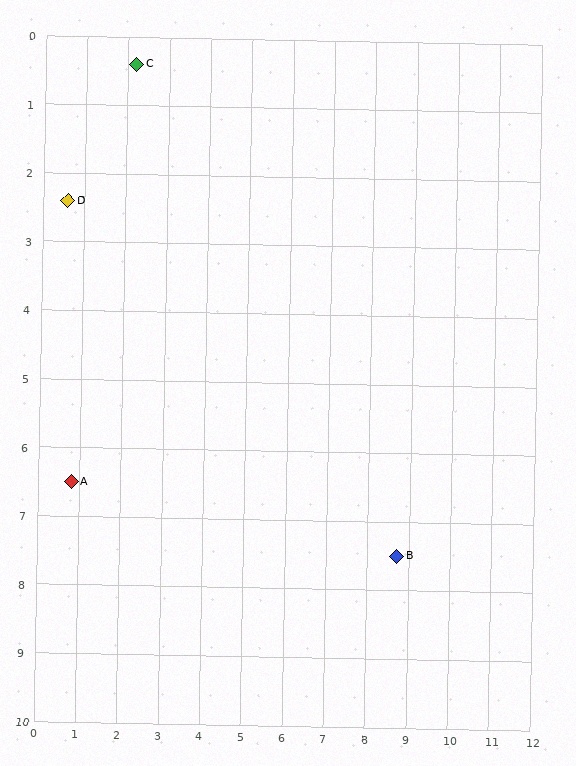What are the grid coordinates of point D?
Point D is at approximately (0.6, 2.4).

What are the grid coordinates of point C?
Point C is at approximately (2.2, 0.4).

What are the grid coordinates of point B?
Point B is at approximately (8.7, 7.5).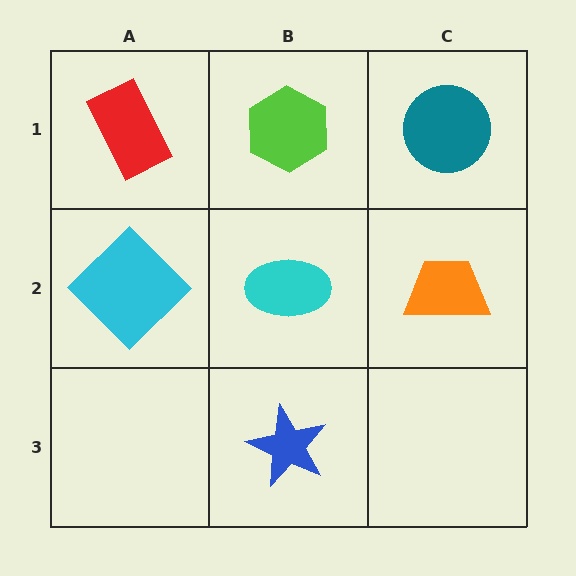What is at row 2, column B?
A cyan ellipse.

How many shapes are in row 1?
3 shapes.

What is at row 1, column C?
A teal circle.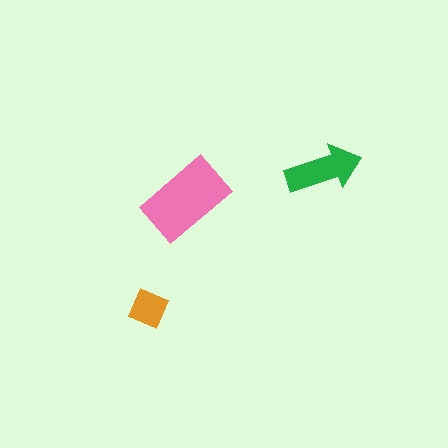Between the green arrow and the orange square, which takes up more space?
The green arrow.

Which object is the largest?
The pink rectangle.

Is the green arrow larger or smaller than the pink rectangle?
Smaller.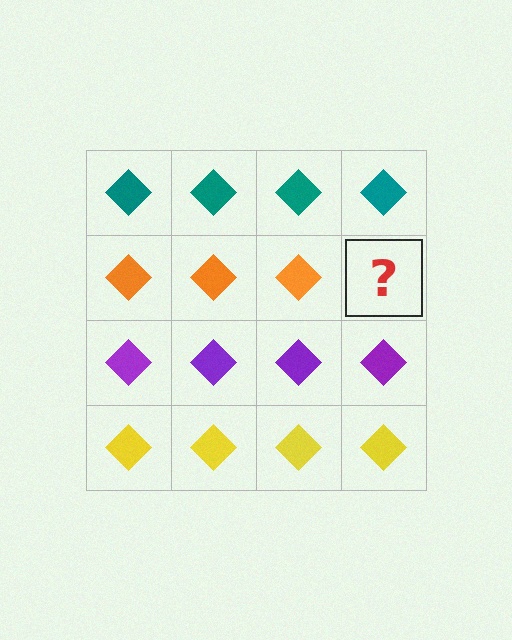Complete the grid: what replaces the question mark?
The question mark should be replaced with an orange diamond.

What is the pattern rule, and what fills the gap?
The rule is that each row has a consistent color. The gap should be filled with an orange diamond.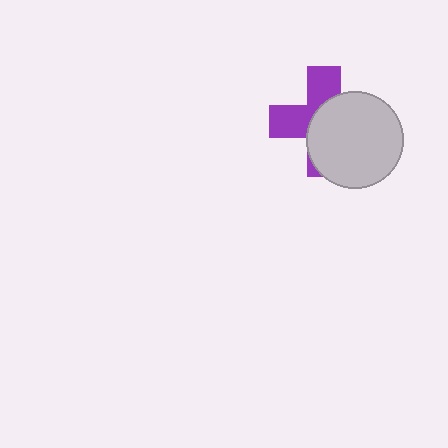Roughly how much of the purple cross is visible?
A small part of it is visible (roughly 43%).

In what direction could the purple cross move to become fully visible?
The purple cross could move toward the upper-left. That would shift it out from behind the light gray circle entirely.